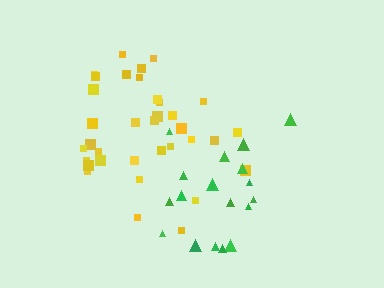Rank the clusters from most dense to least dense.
green, yellow.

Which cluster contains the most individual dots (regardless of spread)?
Yellow (35).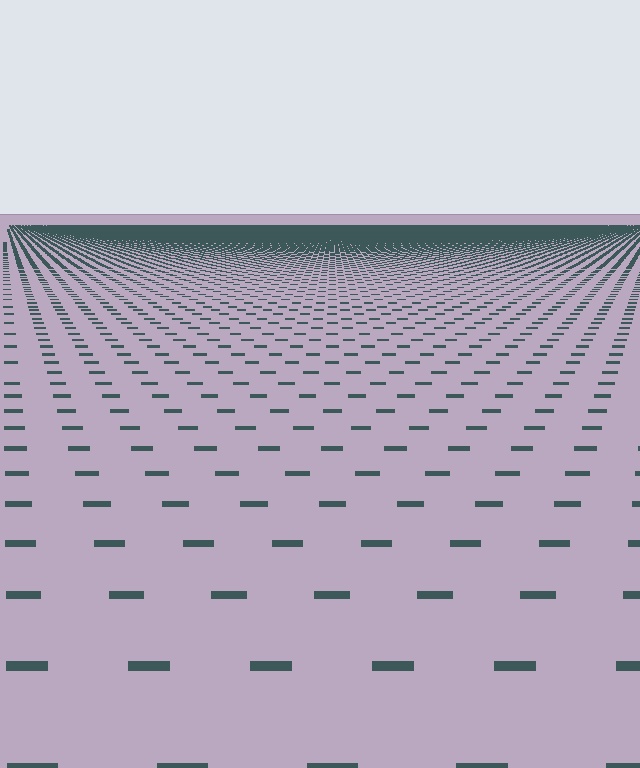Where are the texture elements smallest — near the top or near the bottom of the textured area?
Near the top.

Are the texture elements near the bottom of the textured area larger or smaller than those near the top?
Larger. Near the bottom, elements are closer to the viewer and appear at a bigger on-screen size.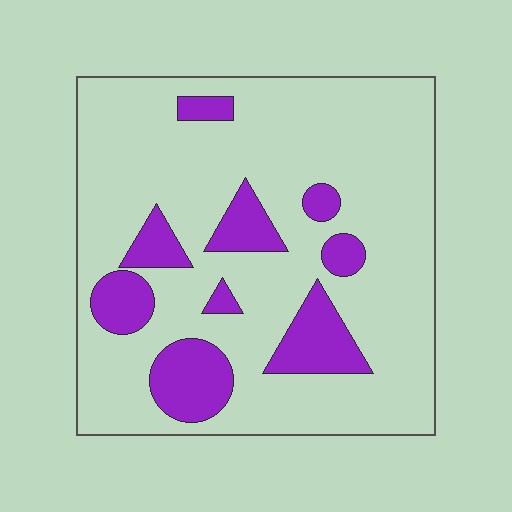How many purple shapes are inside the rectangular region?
9.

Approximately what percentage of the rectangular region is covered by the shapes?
Approximately 20%.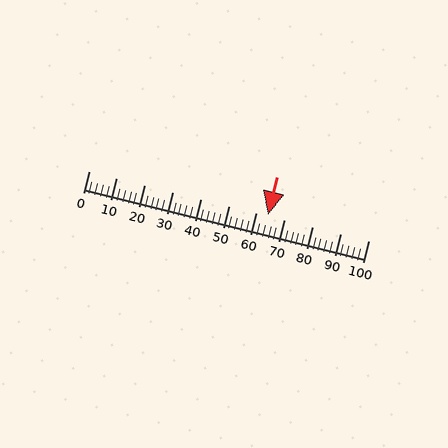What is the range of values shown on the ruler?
The ruler shows values from 0 to 100.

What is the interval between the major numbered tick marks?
The major tick marks are spaced 10 units apart.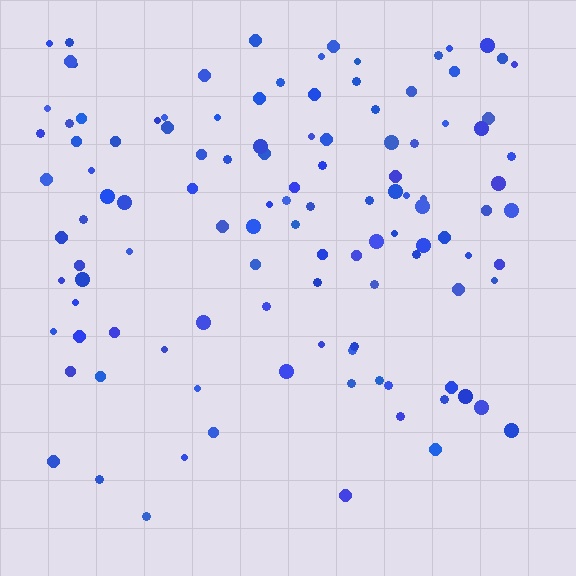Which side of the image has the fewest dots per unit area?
The bottom.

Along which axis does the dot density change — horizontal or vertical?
Vertical.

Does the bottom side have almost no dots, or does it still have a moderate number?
Still a moderate number, just noticeably fewer than the top.